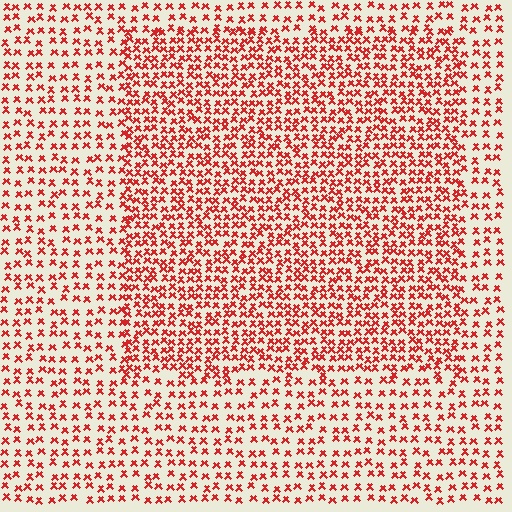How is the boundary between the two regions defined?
The boundary is defined by a change in element density (approximately 1.8x ratio). All elements are the same color, size, and shape.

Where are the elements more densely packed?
The elements are more densely packed inside the rectangle boundary.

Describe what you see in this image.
The image contains small red elements arranged at two different densities. A rectangle-shaped region is visible where the elements are more densely packed than the surrounding area.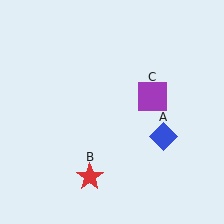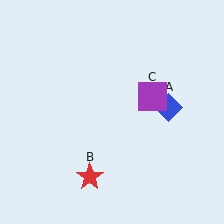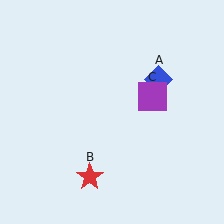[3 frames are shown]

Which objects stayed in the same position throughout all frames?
Red star (object B) and purple square (object C) remained stationary.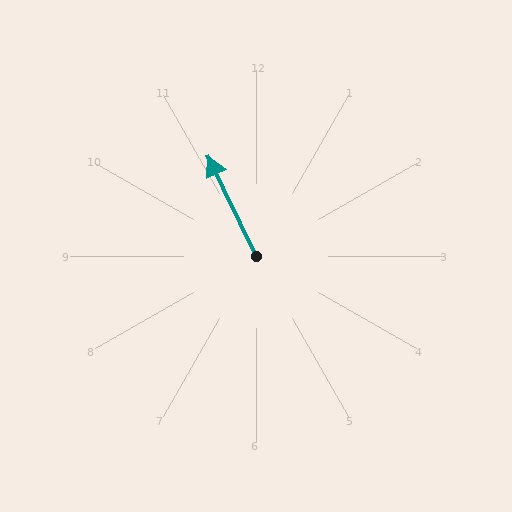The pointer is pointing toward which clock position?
Roughly 11 o'clock.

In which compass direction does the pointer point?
Northwest.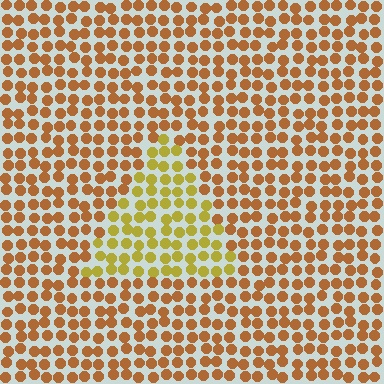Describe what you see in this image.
The image is filled with small brown elements in a uniform arrangement. A triangle-shaped region is visible where the elements are tinted to a slightly different hue, forming a subtle color boundary.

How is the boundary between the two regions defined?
The boundary is defined purely by a slight shift in hue (about 32 degrees). Spacing, size, and orientation are identical on both sides.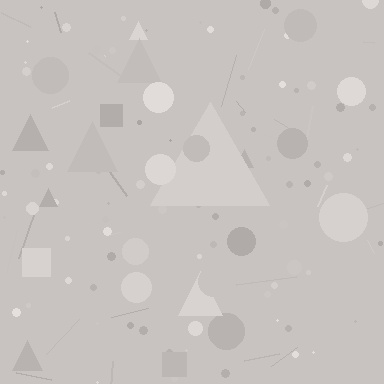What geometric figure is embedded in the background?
A triangle is embedded in the background.